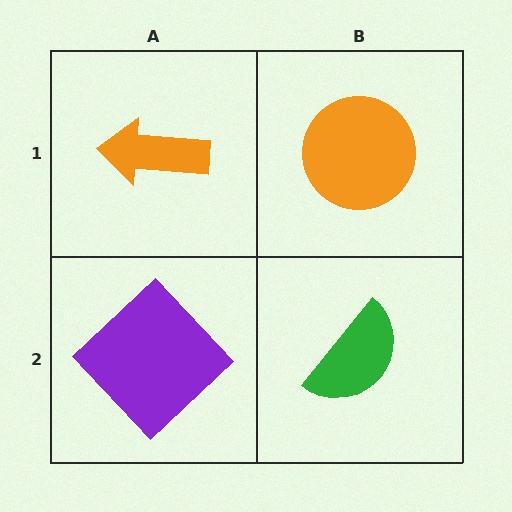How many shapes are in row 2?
2 shapes.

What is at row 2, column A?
A purple diamond.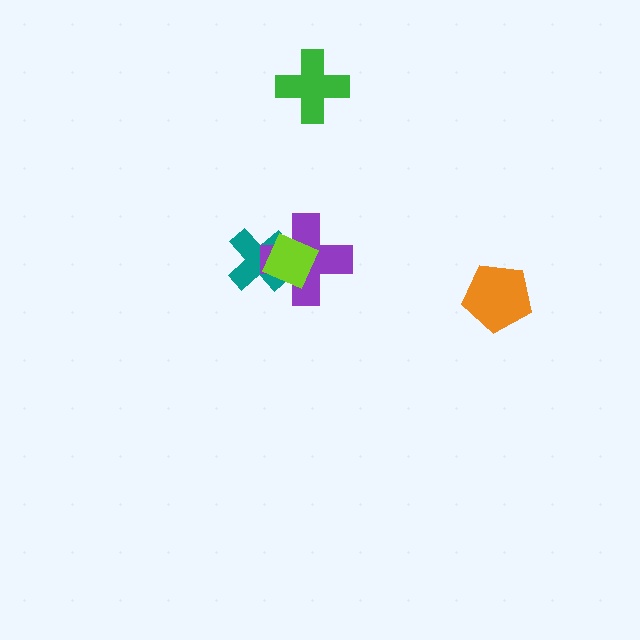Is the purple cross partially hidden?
Yes, it is partially covered by another shape.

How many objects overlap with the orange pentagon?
0 objects overlap with the orange pentagon.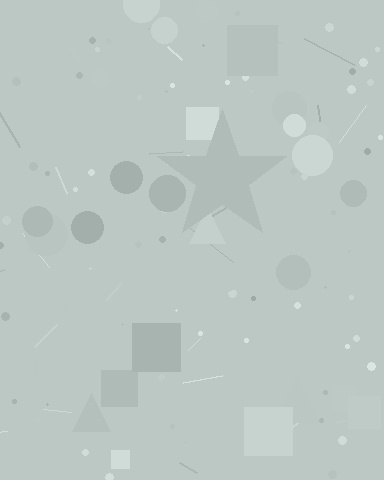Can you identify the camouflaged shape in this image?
The camouflaged shape is a star.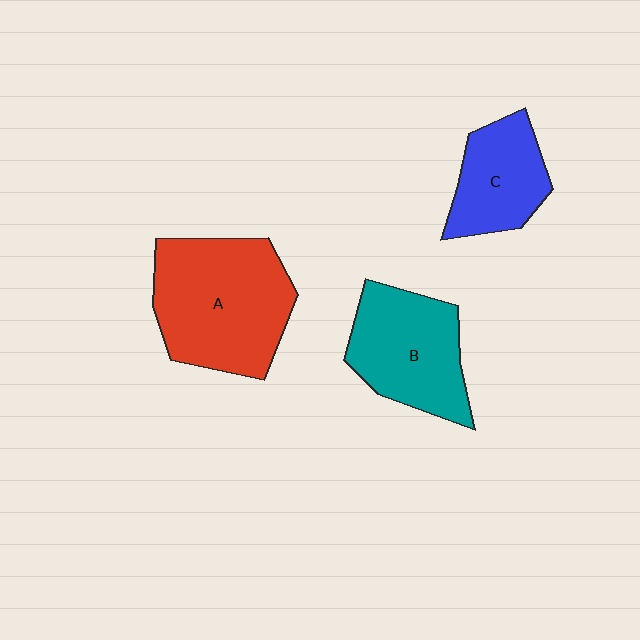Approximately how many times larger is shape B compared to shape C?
Approximately 1.3 times.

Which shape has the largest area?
Shape A (red).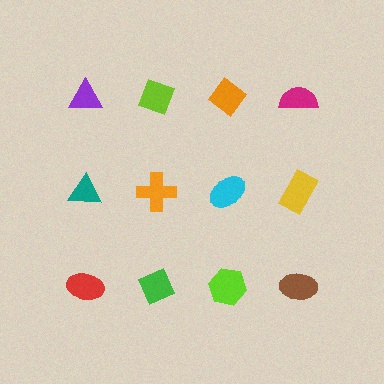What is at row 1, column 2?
A lime diamond.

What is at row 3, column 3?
A lime hexagon.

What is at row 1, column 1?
A purple triangle.